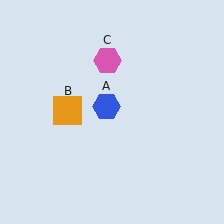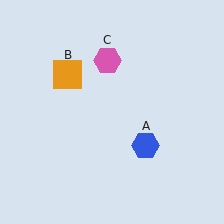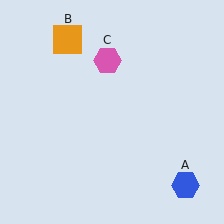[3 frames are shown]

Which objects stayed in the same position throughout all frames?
Pink hexagon (object C) remained stationary.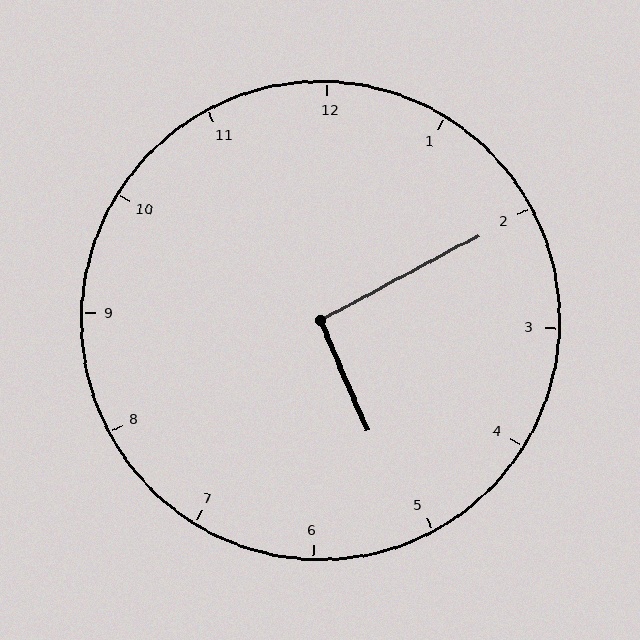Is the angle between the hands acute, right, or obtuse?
It is right.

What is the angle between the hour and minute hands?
Approximately 95 degrees.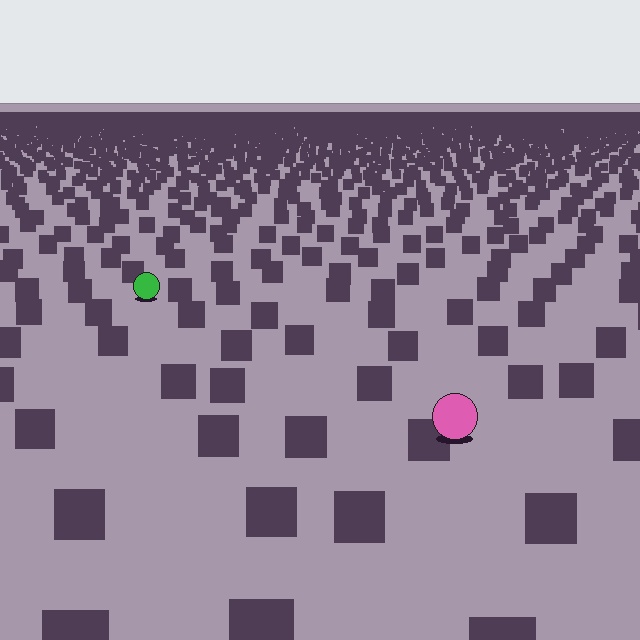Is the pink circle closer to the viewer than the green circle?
Yes. The pink circle is closer — you can tell from the texture gradient: the ground texture is coarser near it.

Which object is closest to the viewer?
The pink circle is closest. The texture marks near it are larger and more spread out.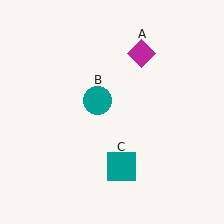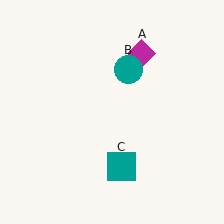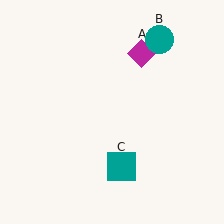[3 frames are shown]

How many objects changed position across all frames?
1 object changed position: teal circle (object B).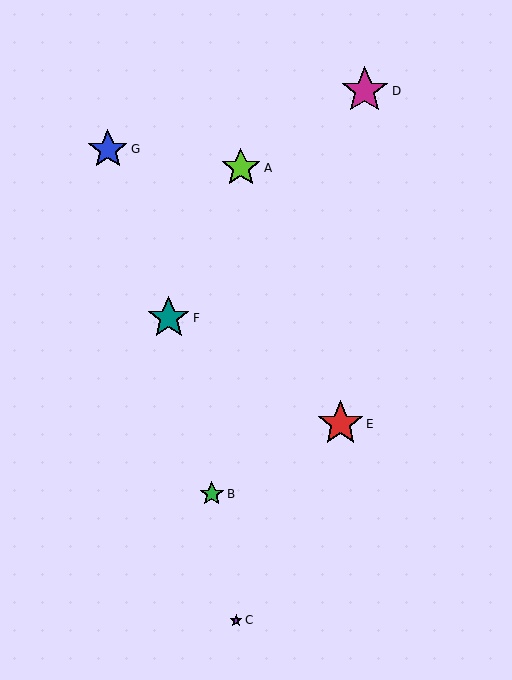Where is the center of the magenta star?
The center of the magenta star is at (365, 91).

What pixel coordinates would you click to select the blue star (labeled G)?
Click at (108, 149) to select the blue star G.